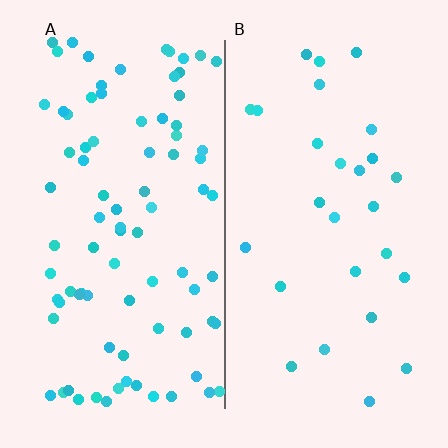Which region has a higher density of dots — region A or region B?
A (the left).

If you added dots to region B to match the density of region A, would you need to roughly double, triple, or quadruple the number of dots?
Approximately triple.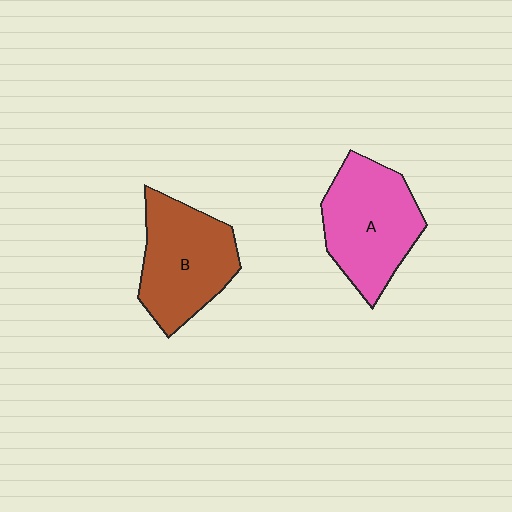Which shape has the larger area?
Shape A (pink).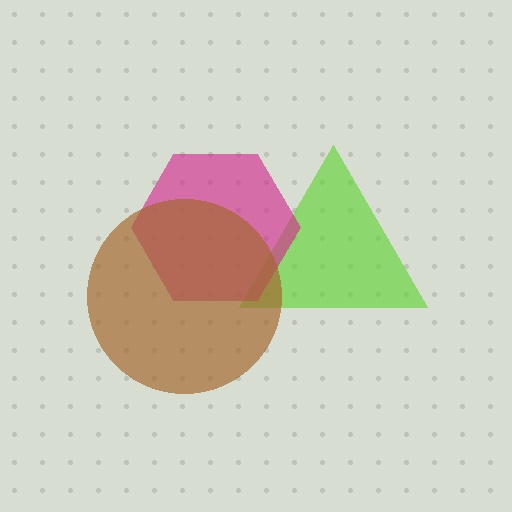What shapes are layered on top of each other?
The layered shapes are: a lime triangle, a magenta hexagon, a brown circle.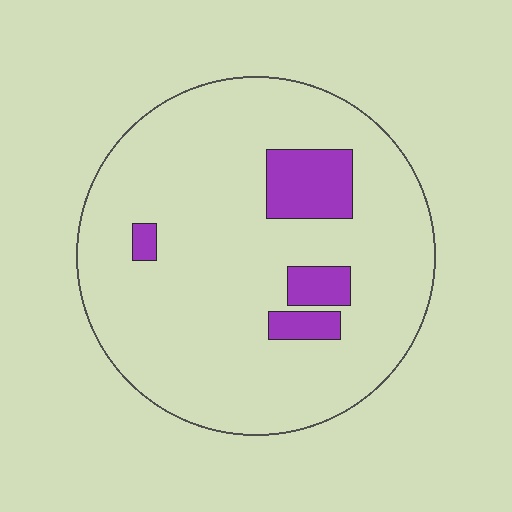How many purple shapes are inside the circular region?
4.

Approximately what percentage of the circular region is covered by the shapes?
Approximately 10%.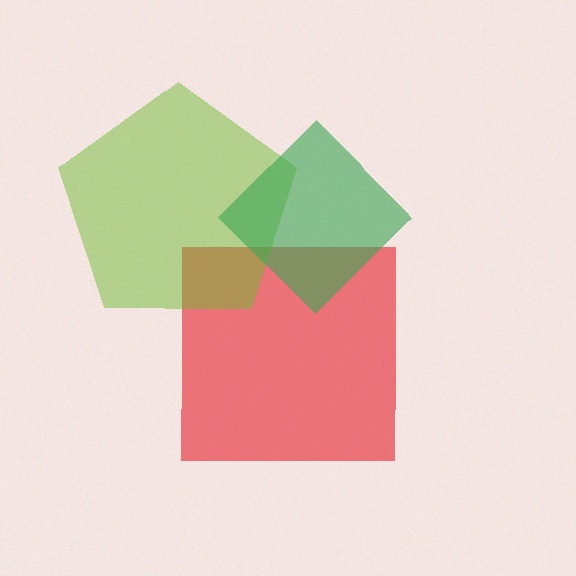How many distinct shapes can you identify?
There are 3 distinct shapes: a red square, a lime pentagon, a green diamond.